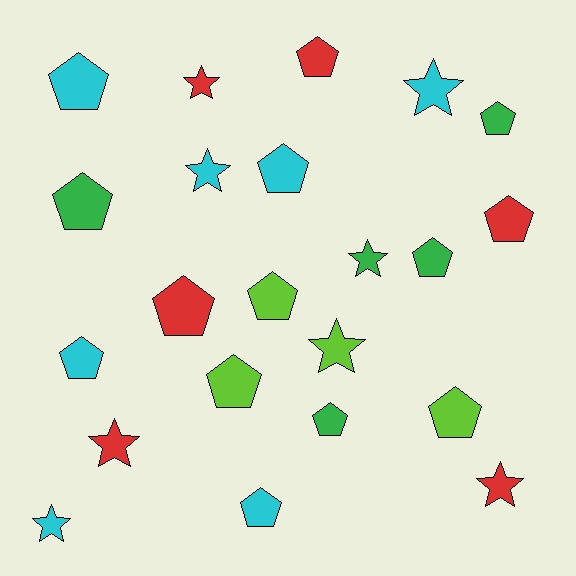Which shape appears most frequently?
Pentagon, with 14 objects.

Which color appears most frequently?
Cyan, with 7 objects.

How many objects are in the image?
There are 22 objects.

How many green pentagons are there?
There are 4 green pentagons.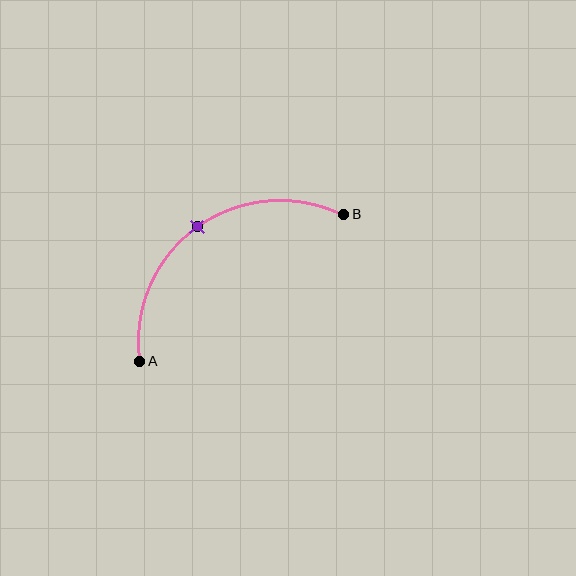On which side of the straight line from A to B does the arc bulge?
The arc bulges above and to the left of the straight line connecting A and B.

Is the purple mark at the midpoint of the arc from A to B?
Yes. The purple mark lies on the arc at equal arc-length from both A and B — it is the arc midpoint.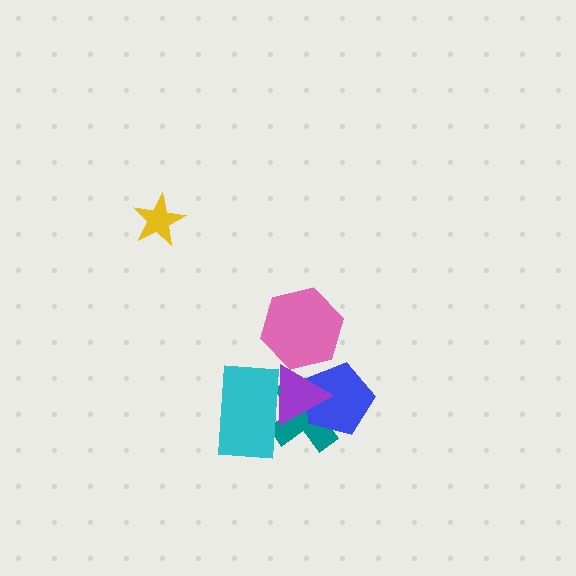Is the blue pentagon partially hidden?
Yes, it is partially covered by another shape.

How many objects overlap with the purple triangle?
4 objects overlap with the purple triangle.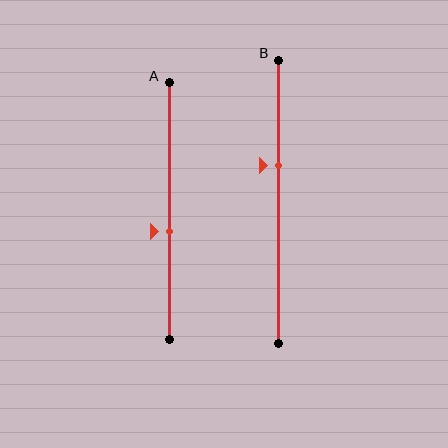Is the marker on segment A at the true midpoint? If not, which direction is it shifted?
No, the marker on segment A is shifted downward by about 8% of the segment length.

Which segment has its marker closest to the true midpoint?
Segment A has its marker closest to the true midpoint.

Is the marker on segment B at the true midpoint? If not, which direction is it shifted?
No, the marker on segment B is shifted upward by about 13% of the segment length.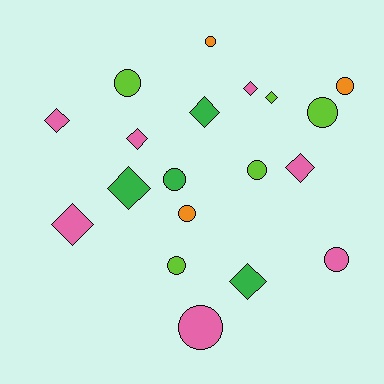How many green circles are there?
There is 1 green circle.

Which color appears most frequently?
Pink, with 7 objects.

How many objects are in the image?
There are 19 objects.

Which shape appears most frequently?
Circle, with 10 objects.